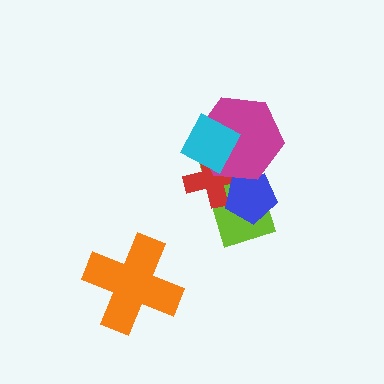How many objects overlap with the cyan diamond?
3 objects overlap with the cyan diamond.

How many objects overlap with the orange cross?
0 objects overlap with the orange cross.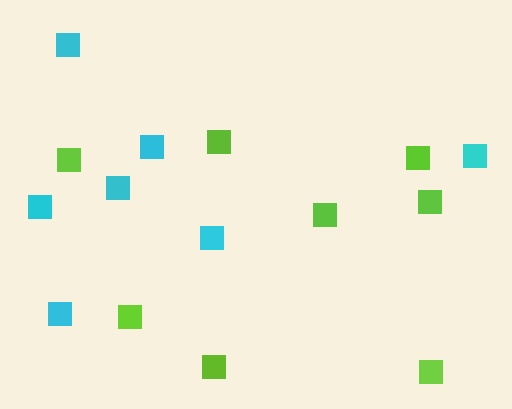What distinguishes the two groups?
There are 2 groups: one group of lime squares (8) and one group of cyan squares (7).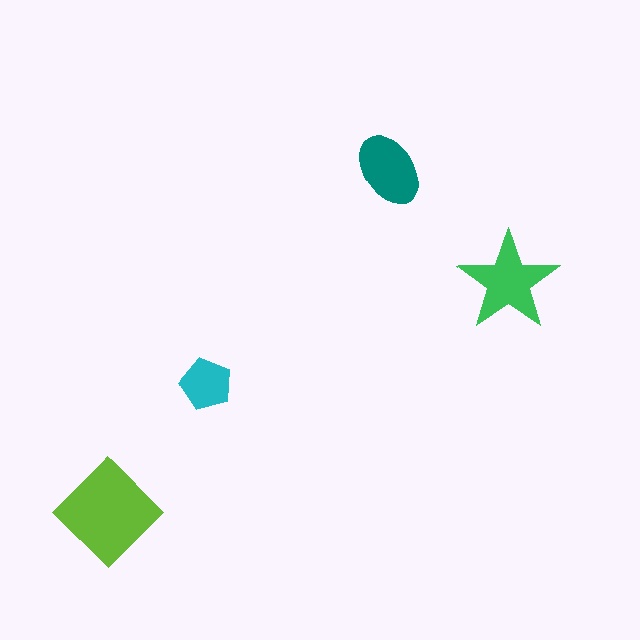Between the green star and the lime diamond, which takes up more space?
The lime diamond.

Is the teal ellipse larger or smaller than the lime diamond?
Smaller.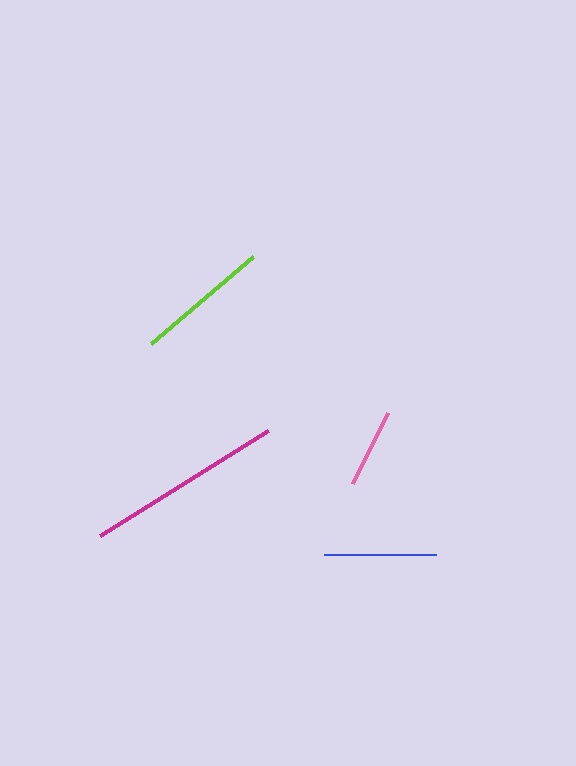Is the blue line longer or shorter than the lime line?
The lime line is longer than the blue line.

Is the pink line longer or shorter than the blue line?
The blue line is longer than the pink line.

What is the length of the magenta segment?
The magenta segment is approximately 198 pixels long.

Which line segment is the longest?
The magenta line is the longest at approximately 198 pixels.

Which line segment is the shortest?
The pink line is the shortest at approximately 80 pixels.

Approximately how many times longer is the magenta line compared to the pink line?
The magenta line is approximately 2.5 times the length of the pink line.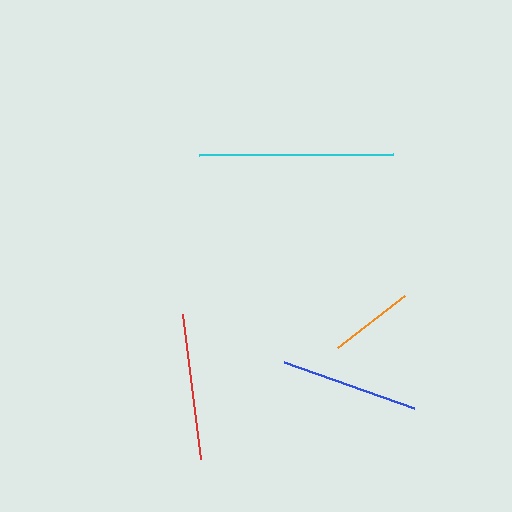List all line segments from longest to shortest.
From longest to shortest: cyan, red, blue, orange.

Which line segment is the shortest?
The orange line is the shortest at approximately 85 pixels.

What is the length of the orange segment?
The orange segment is approximately 85 pixels long.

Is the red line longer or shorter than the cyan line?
The cyan line is longer than the red line.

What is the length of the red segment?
The red segment is approximately 146 pixels long.